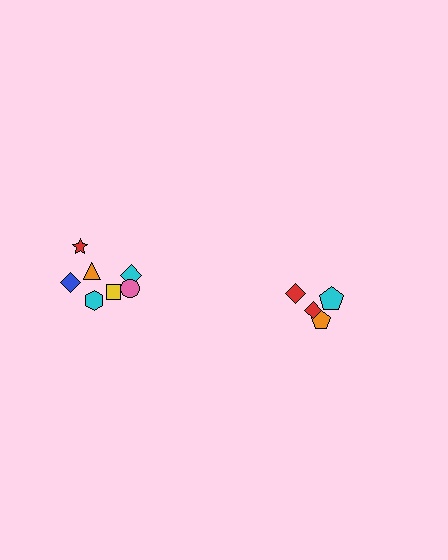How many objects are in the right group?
There are 4 objects.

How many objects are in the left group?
There are 7 objects.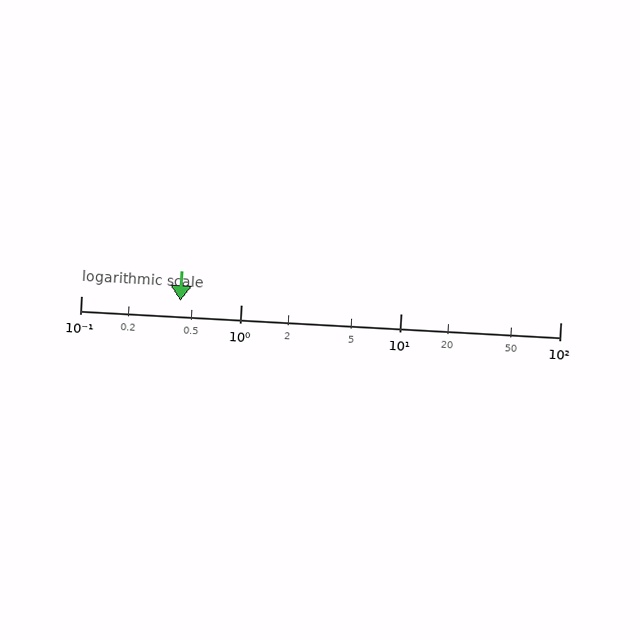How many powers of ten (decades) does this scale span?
The scale spans 3 decades, from 0.1 to 100.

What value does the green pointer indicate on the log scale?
The pointer indicates approximately 0.42.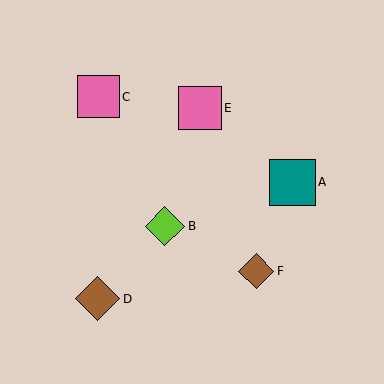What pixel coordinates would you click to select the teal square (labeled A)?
Click at (292, 182) to select the teal square A.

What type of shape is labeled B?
Shape B is a lime diamond.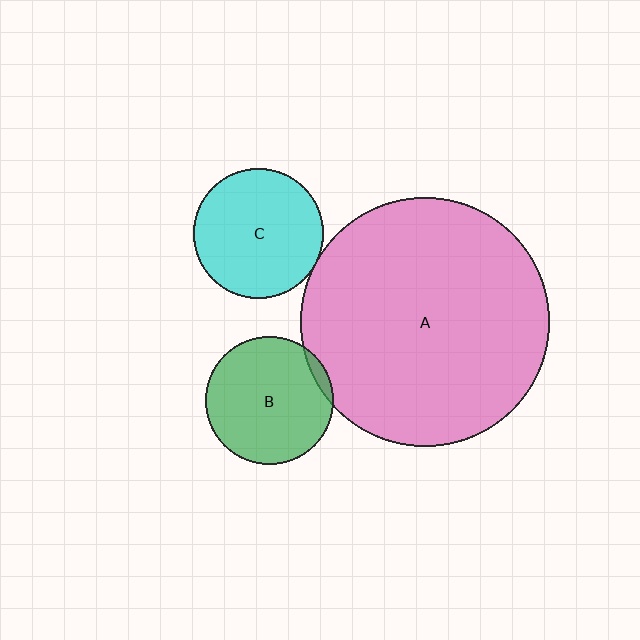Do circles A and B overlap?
Yes.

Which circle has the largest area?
Circle A (pink).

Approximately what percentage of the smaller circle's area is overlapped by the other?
Approximately 5%.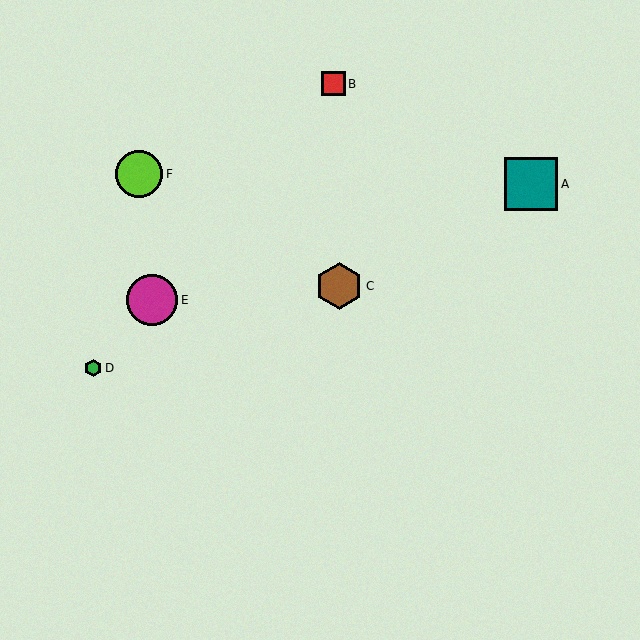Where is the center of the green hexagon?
The center of the green hexagon is at (93, 368).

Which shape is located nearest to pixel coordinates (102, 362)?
The green hexagon (labeled D) at (93, 368) is nearest to that location.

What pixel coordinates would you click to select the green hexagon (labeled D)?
Click at (93, 368) to select the green hexagon D.